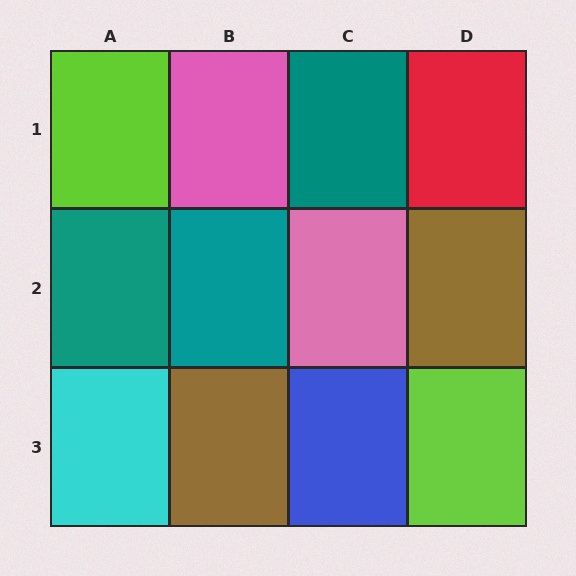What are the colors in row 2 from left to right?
Teal, teal, pink, brown.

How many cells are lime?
2 cells are lime.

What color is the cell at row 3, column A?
Cyan.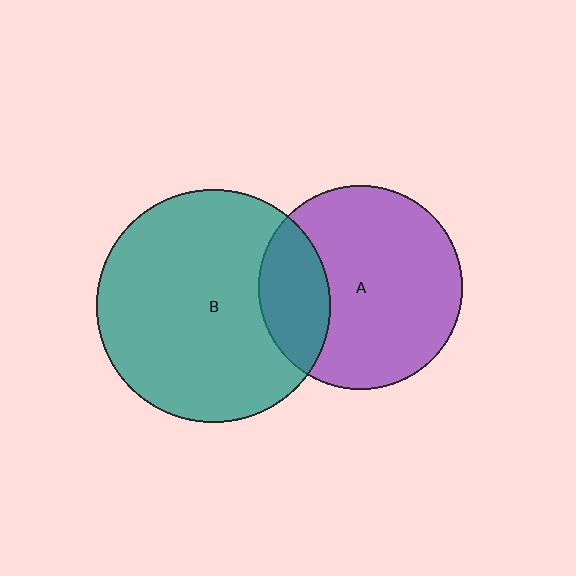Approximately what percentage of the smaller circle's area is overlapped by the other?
Approximately 25%.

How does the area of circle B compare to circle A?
Approximately 1.3 times.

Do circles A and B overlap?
Yes.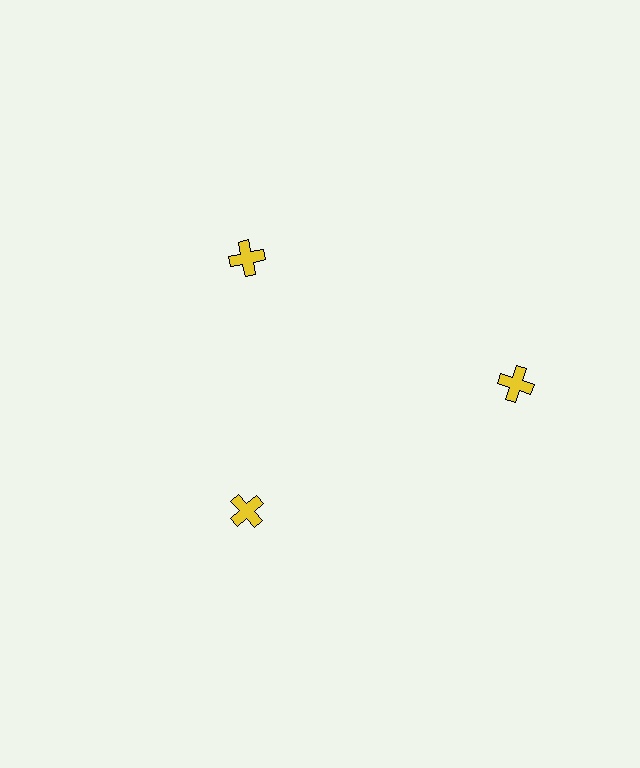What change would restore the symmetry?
The symmetry would be restored by moving it inward, back onto the ring so that all 3 crosses sit at equal angles and equal distance from the center.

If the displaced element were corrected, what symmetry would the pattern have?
It would have 3-fold rotational symmetry — the pattern would map onto itself every 120 degrees.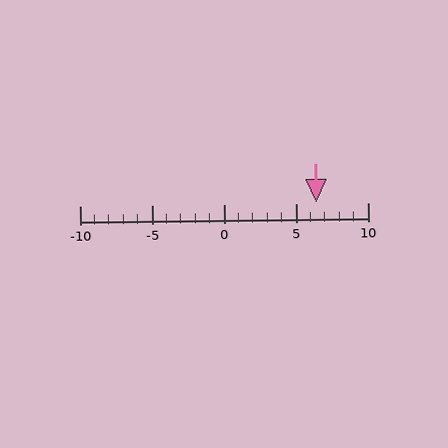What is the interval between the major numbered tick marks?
The major tick marks are spaced 5 units apart.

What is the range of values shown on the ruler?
The ruler shows values from -10 to 10.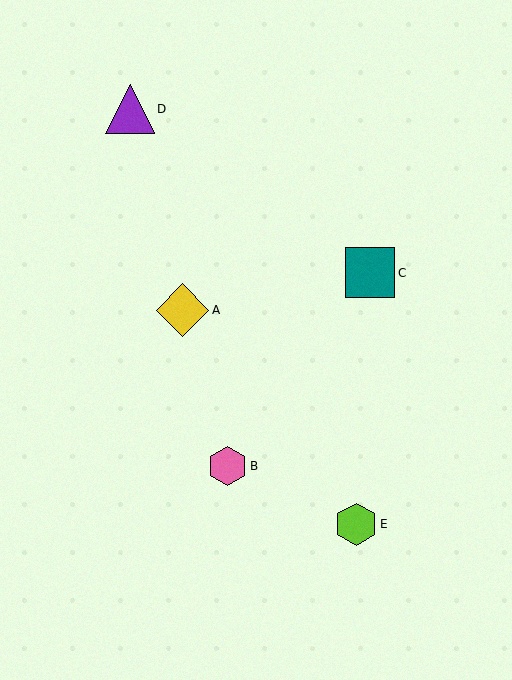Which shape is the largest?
The yellow diamond (labeled A) is the largest.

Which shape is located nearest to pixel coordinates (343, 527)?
The lime hexagon (labeled E) at (356, 524) is nearest to that location.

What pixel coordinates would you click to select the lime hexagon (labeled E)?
Click at (356, 524) to select the lime hexagon E.